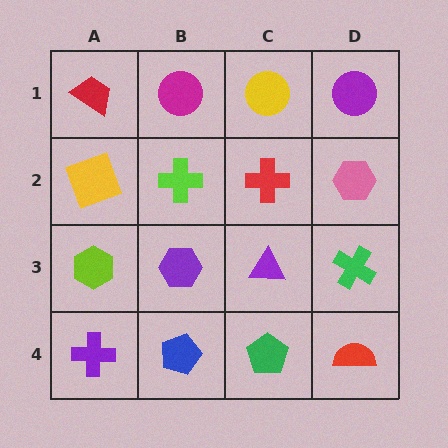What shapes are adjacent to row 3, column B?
A lime cross (row 2, column B), a blue pentagon (row 4, column B), a lime hexagon (row 3, column A), a purple triangle (row 3, column C).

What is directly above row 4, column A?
A lime hexagon.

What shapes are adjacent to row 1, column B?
A lime cross (row 2, column B), a red trapezoid (row 1, column A), a yellow circle (row 1, column C).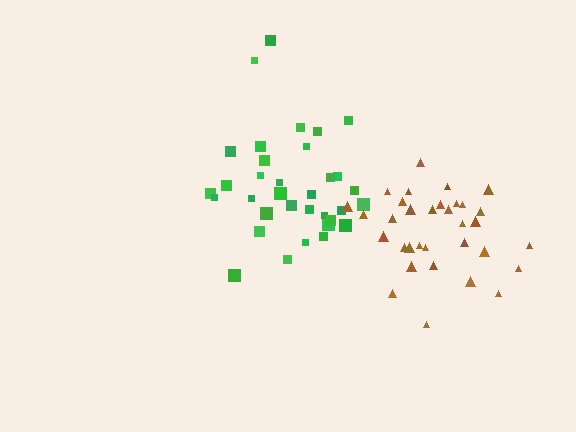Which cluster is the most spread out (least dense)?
Brown.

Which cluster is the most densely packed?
Green.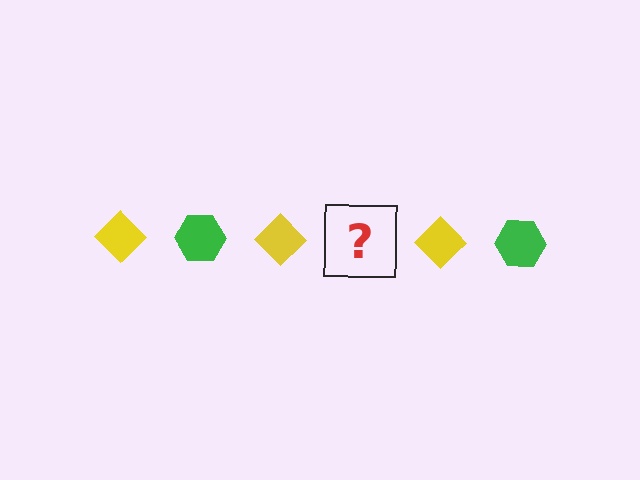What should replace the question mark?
The question mark should be replaced with a green hexagon.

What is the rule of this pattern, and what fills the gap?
The rule is that the pattern alternates between yellow diamond and green hexagon. The gap should be filled with a green hexagon.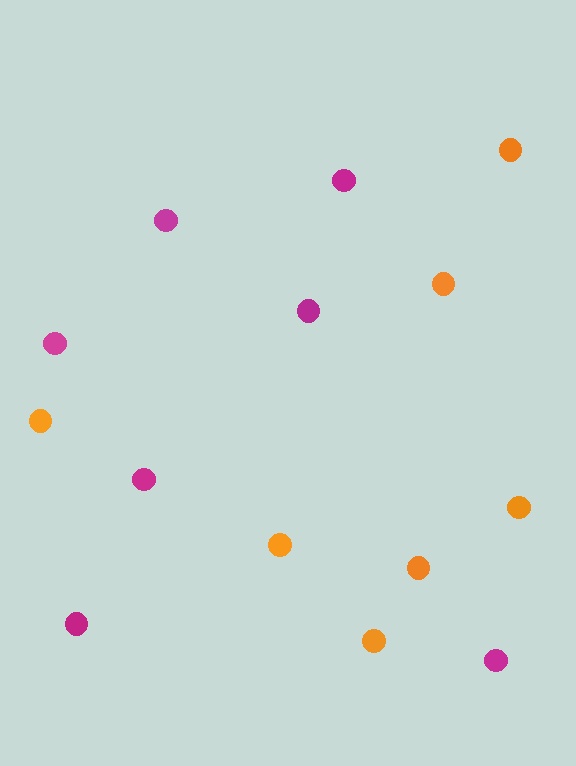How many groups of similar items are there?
There are 2 groups: one group of orange circles (7) and one group of magenta circles (7).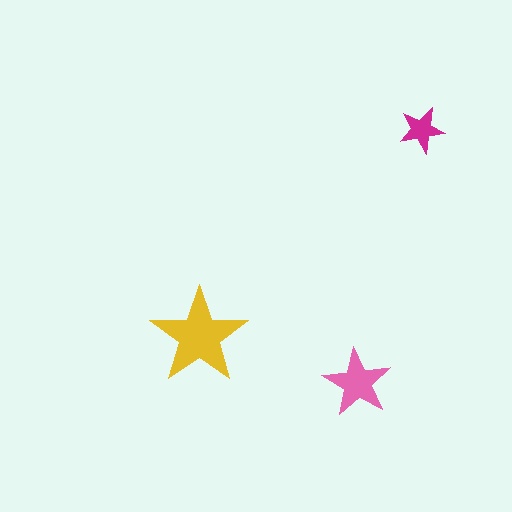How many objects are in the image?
There are 3 objects in the image.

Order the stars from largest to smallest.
the yellow one, the pink one, the magenta one.